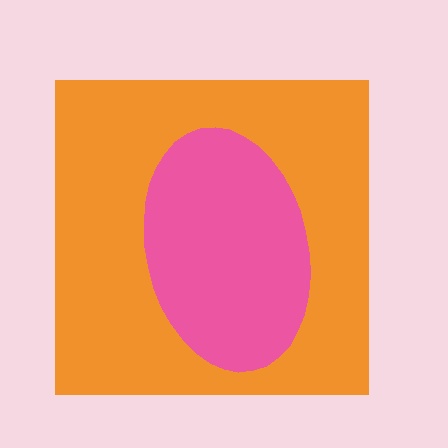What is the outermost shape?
The orange square.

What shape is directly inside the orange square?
The pink ellipse.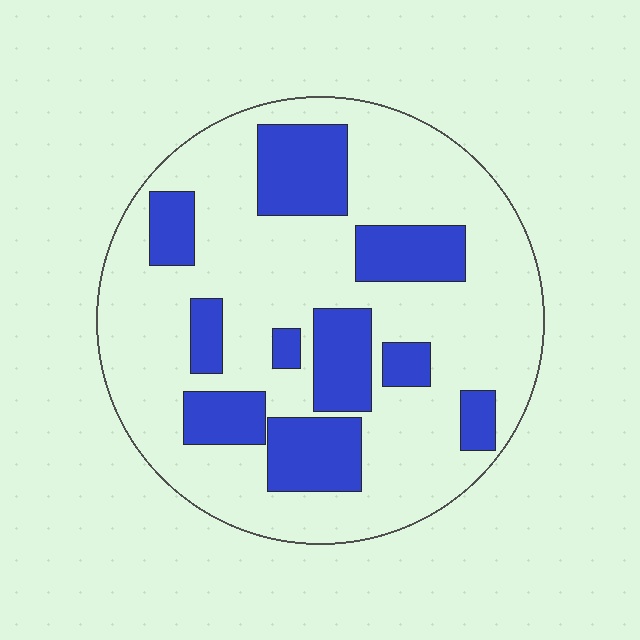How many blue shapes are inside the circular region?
10.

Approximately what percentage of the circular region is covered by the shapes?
Approximately 30%.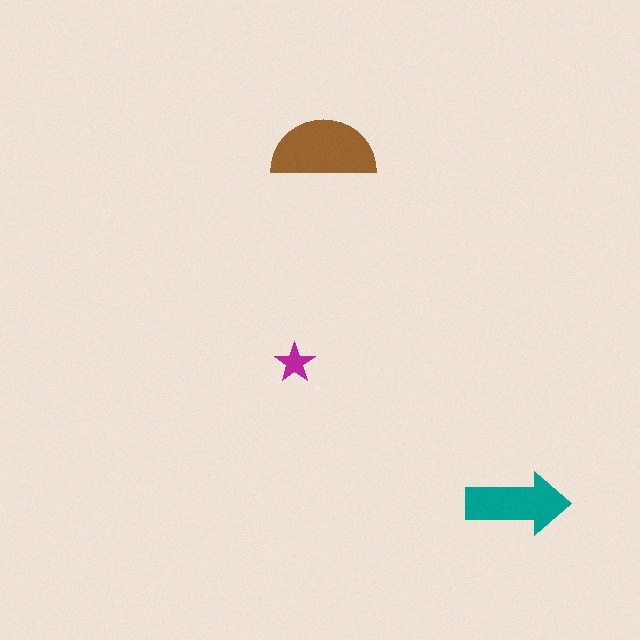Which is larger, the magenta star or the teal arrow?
The teal arrow.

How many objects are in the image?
There are 3 objects in the image.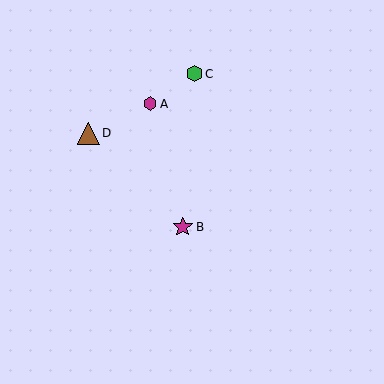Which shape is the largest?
The brown triangle (labeled D) is the largest.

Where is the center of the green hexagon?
The center of the green hexagon is at (195, 74).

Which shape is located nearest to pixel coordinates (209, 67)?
The green hexagon (labeled C) at (195, 74) is nearest to that location.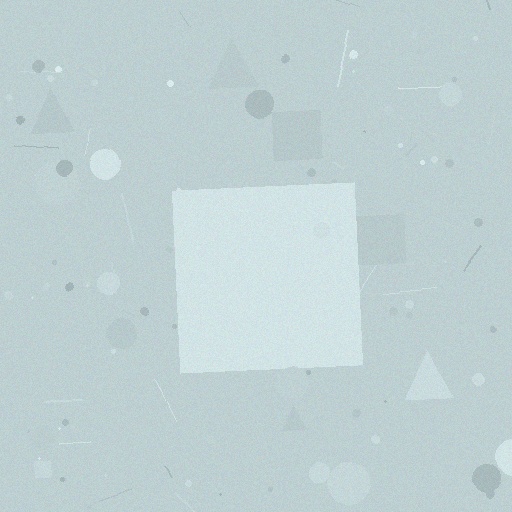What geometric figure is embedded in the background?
A square is embedded in the background.